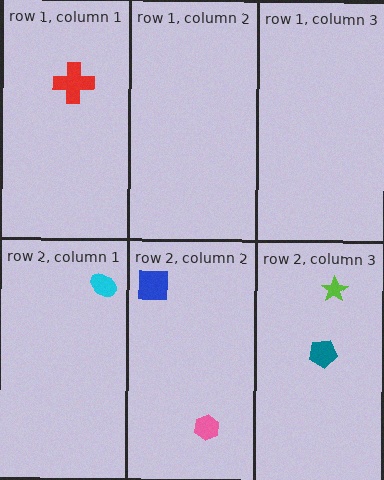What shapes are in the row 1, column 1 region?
The red cross.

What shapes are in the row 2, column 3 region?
The lime star, the teal pentagon.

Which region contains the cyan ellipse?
The row 2, column 1 region.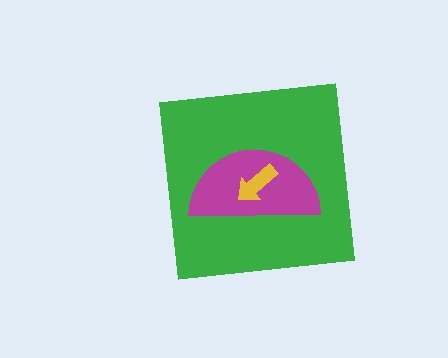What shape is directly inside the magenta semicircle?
The yellow arrow.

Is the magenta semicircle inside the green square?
Yes.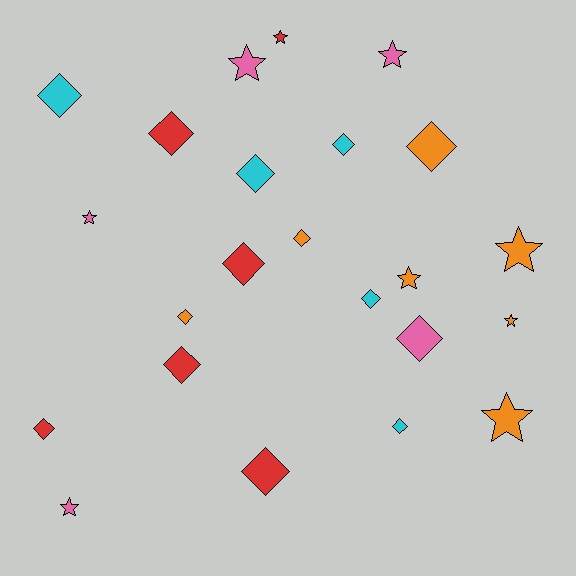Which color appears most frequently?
Orange, with 7 objects.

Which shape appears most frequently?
Diamond, with 14 objects.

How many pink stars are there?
There are 4 pink stars.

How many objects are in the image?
There are 23 objects.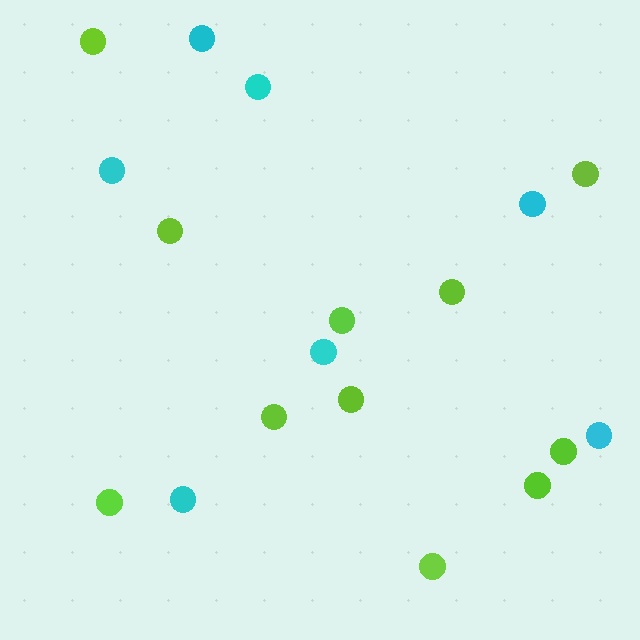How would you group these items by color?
There are 2 groups: one group of cyan circles (7) and one group of lime circles (11).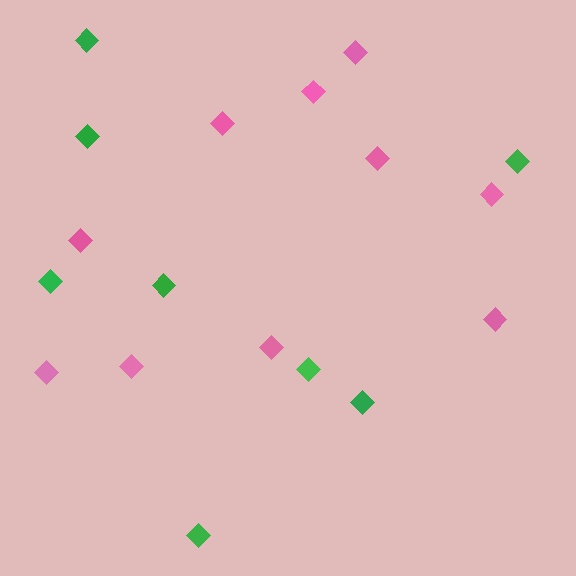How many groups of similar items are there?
There are 2 groups: one group of pink diamonds (10) and one group of green diamonds (8).